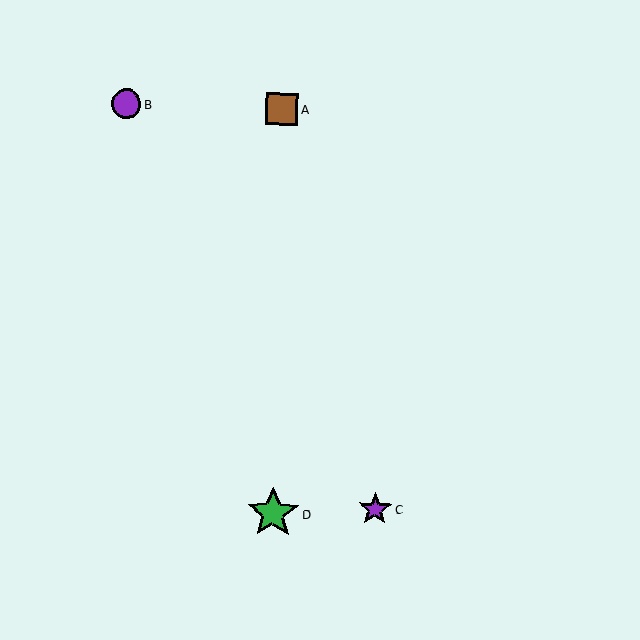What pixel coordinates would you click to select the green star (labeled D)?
Click at (273, 513) to select the green star D.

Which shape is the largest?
The green star (labeled D) is the largest.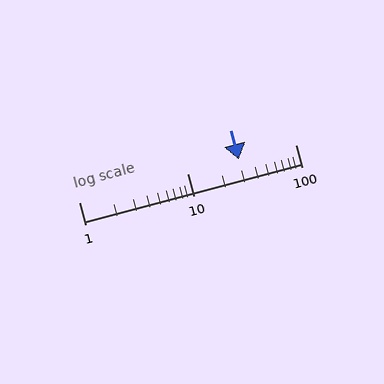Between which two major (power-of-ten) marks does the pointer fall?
The pointer is between 10 and 100.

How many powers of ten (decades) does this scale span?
The scale spans 2 decades, from 1 to 100.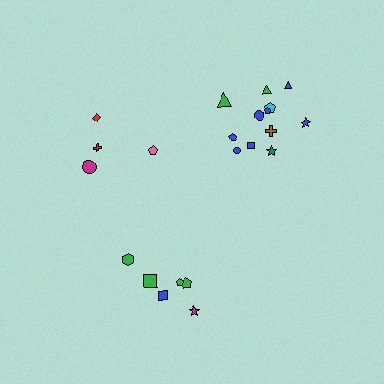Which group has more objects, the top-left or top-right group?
The top-right group.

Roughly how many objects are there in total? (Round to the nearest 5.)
Roughly 20 objects in total.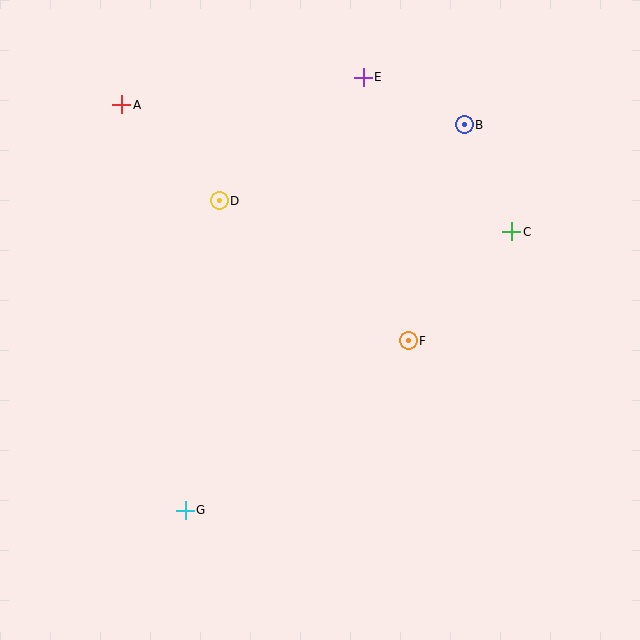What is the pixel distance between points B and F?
The distance between B and F is 223 pixels.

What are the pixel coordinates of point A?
Point A is at (122, 105).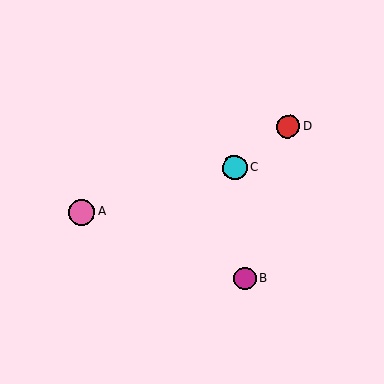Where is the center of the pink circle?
The center of the pink circle is at (82, 212).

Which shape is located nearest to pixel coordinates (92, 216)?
The pink circle (labeled A) at (82, 212) is nearest to that location.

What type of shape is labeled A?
Shape A is a pink circle.